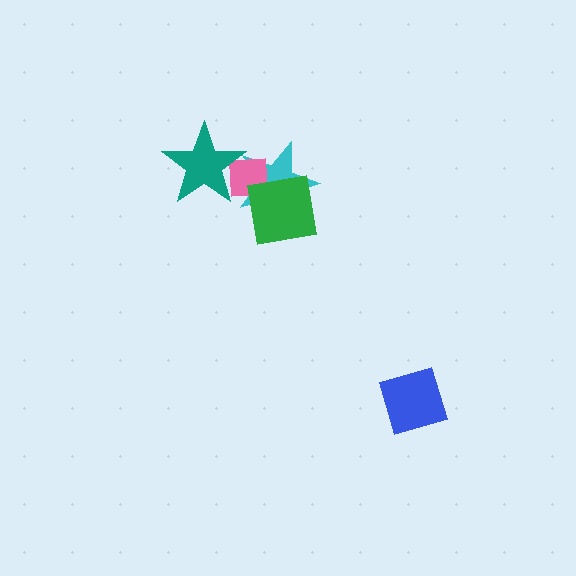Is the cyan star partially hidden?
Yes, it is partially covered by another shape.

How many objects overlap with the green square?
2 objects overlap with the green square.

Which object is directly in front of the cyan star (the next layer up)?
The pink square is directly in front of the cyan star.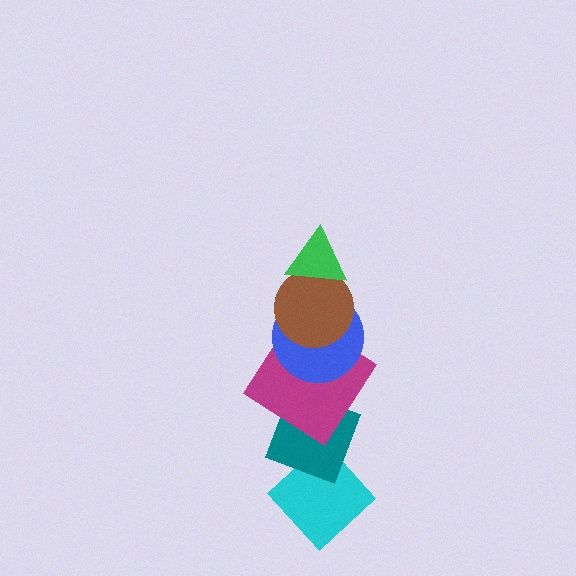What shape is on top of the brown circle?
The green triangle is on top of the brown circle.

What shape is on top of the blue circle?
The brown circle is on top of the blue circle.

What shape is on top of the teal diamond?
The magenta diamond is on top of the teal diamond.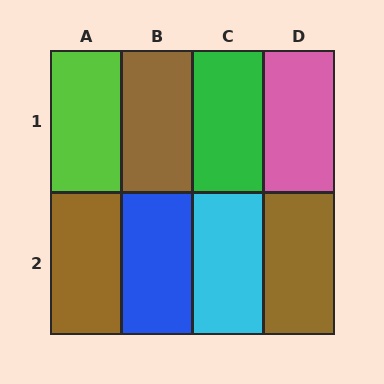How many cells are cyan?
1 cell is cyan.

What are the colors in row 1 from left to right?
Lime, brown, green, pink.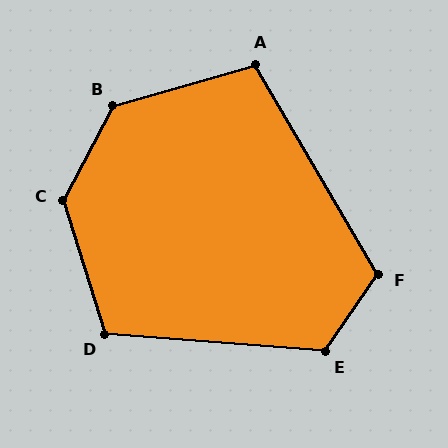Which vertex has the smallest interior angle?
A, at approximately 104 degrees.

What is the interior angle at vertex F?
Approximately 115 degrees (obtuse).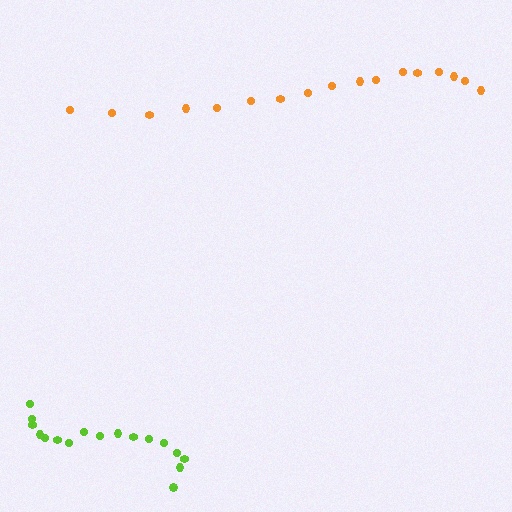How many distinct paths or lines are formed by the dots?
There are 2 distinct paths.